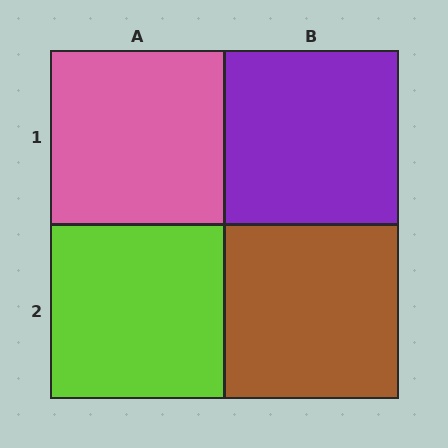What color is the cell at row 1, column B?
Purple.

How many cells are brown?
1 cell is brown.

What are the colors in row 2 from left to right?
Lime, brown.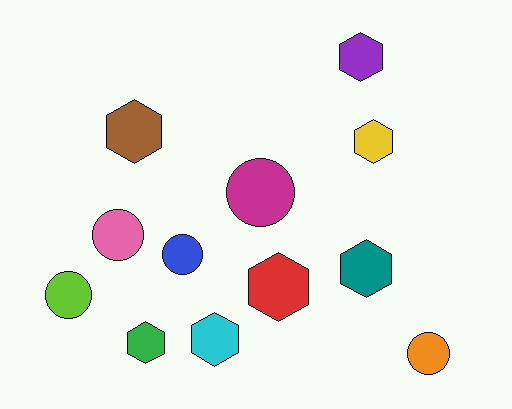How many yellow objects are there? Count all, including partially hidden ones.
There is 1 yellow object.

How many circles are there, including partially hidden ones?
There are 5 circles.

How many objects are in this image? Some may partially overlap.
There are 12 objects.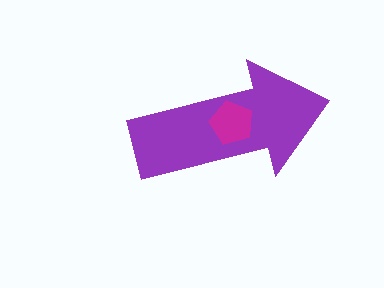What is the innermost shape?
The magenta pentagon.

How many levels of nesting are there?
2.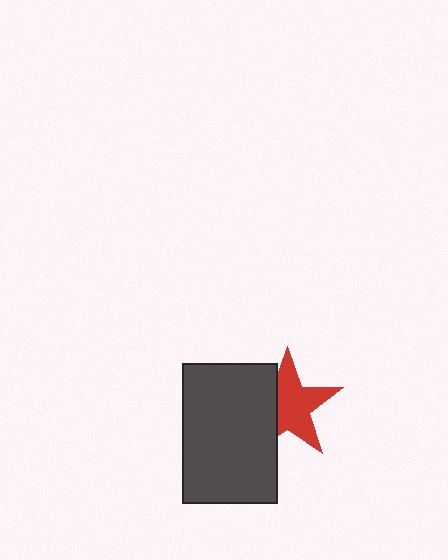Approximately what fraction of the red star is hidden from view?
Roughly 33% of the red star is hidden behind the dark gray rectangle.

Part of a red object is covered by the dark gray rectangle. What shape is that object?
It is a star.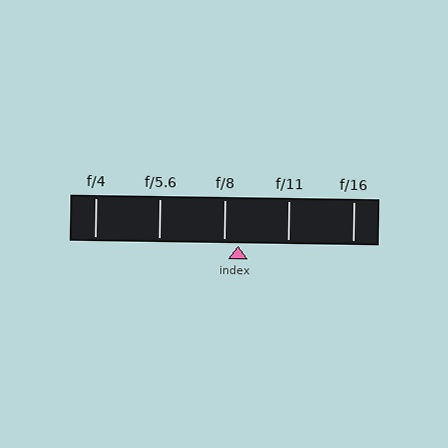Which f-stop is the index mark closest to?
The index mark is closest to f/8.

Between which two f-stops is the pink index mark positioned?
The index mark is between f/8 and f/11.